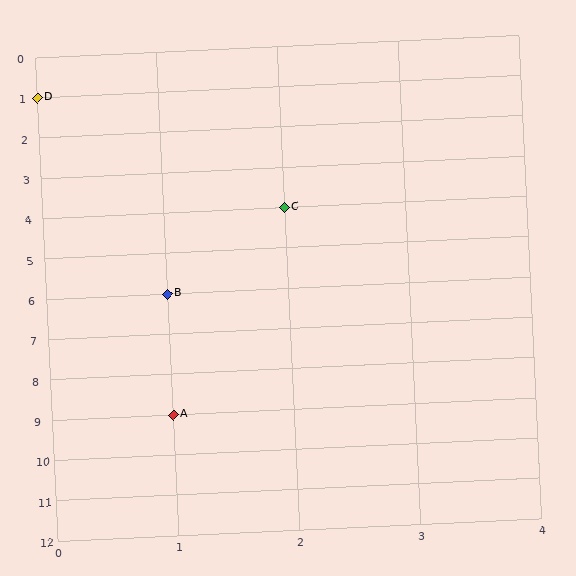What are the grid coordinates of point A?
Point A is at grid coordinates (1, 9).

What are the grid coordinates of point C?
Point C is at grid coordinates (2, 4).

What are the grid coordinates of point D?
Point D is at grid coordinates (0, 1).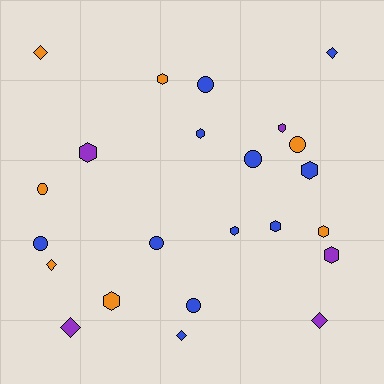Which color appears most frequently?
Blue, with 11 objects.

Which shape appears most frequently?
Hexagon, with 10 objects.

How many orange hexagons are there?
There are 3 orange hexagons.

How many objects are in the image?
There are 23 objects.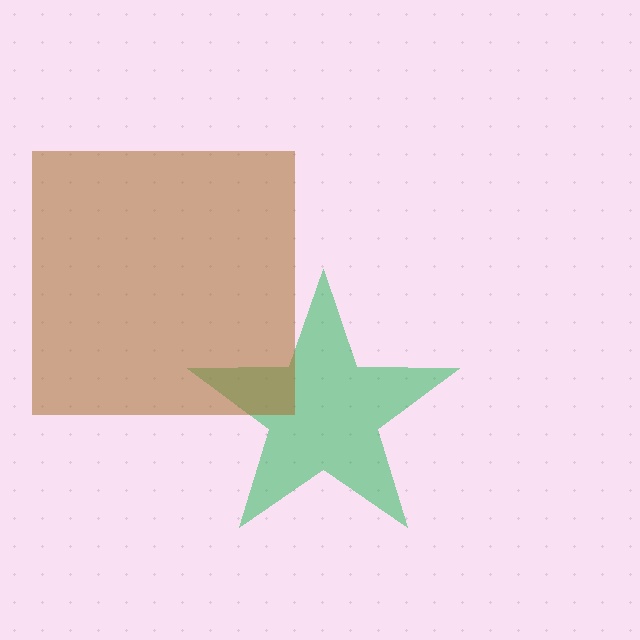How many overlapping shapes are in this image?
There are 2 overlapping shapes in the image.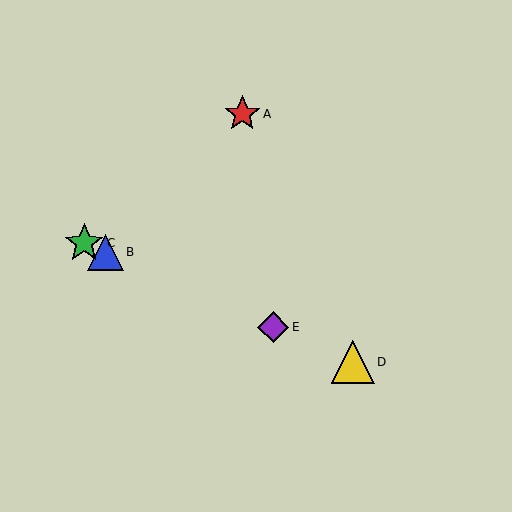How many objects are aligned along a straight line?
4 objects (B, C, D, E) are aligned along a straight line.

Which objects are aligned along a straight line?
Objects B, C, D, E are aligned along a straight line.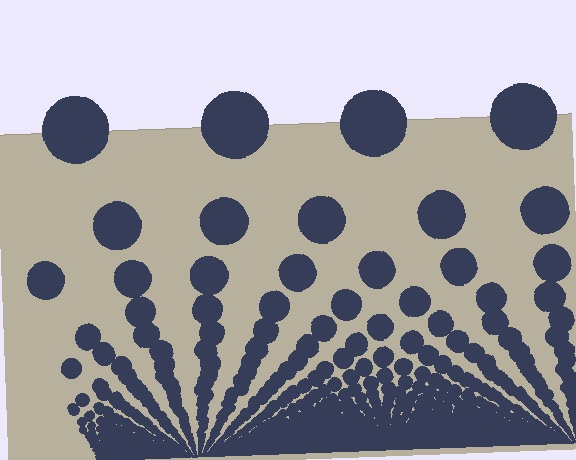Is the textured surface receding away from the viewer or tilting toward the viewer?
The surface appears to tilt toward the viewer. Texture elements get larger and sparser toward the top.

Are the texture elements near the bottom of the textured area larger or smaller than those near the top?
Smaller. The gradient is inverted — elements near the bottom are smaller and denser.